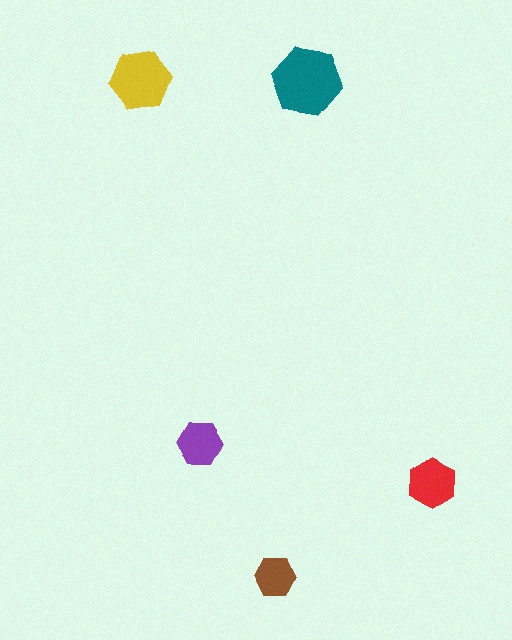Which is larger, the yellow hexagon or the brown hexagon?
The yellow one.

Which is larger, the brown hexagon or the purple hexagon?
The purple one.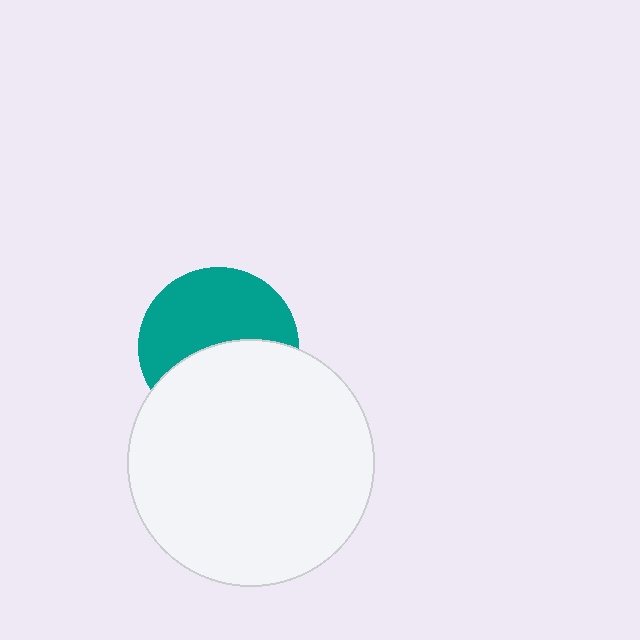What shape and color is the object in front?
The object in front is a white circle.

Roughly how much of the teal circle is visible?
About half of it is visible (roughly 54%).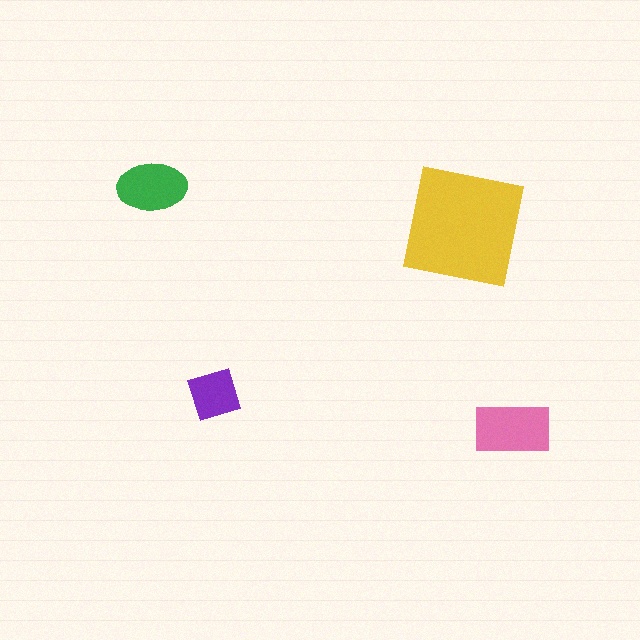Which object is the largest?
The yellow square.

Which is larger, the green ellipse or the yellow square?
The yellow square.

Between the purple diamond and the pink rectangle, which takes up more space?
The pink rectangle.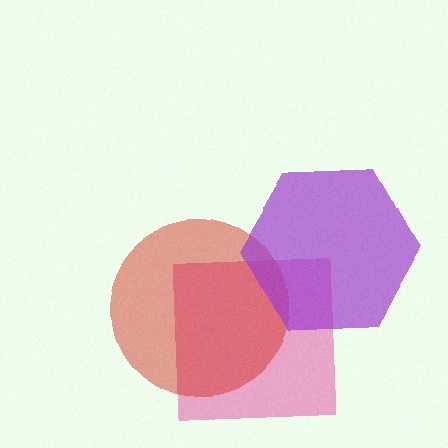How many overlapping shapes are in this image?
There are 3 overlapping shapes in the image.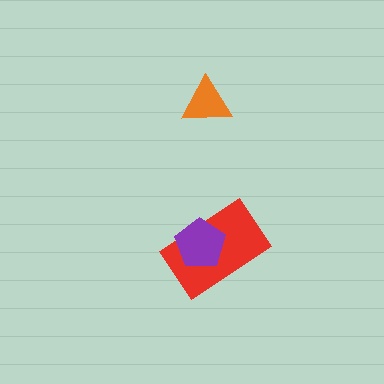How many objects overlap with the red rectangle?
1 object overlaps with the red rectangle.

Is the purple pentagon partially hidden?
No, no other shape covers it.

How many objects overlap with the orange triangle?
0 objects overlap with the orange triangle.